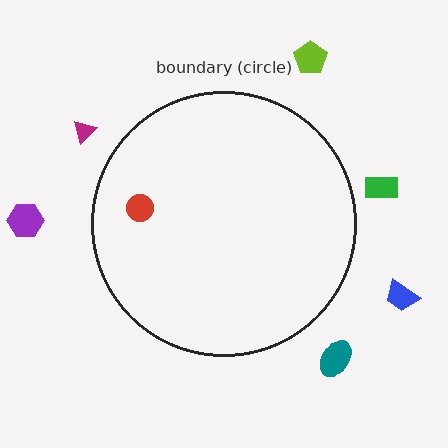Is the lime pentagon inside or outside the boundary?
Outside.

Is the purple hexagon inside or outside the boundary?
Outside.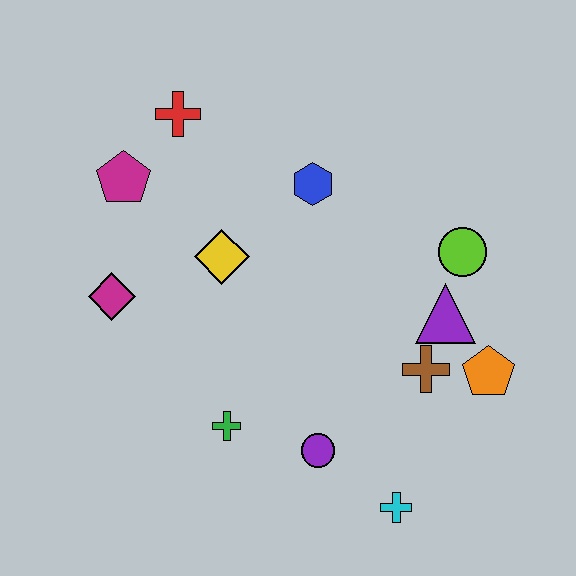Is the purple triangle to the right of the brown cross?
Yes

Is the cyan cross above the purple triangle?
No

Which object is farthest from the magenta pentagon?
The cyan cross is farthest from the magenta pentagon.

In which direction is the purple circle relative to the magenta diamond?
The purple circle is to the right of the magenta diamond.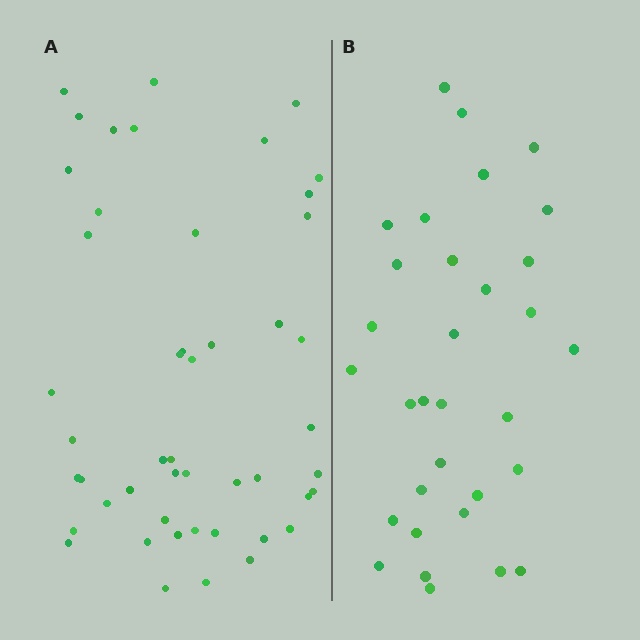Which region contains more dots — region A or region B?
Region A (the left region) has more dots.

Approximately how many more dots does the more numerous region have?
Region A has approximately 15 more dots than region B.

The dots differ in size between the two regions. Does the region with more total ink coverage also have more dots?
No. Region B has more total ink coverage because its dots are larger, but region A actually contains more individual dots. Total area can be misleading — the number of items is what matters here.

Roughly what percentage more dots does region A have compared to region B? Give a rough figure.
About 50% more.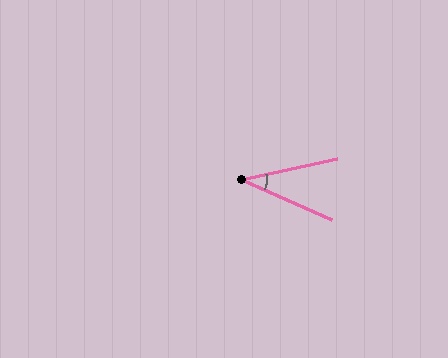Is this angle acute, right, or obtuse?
It is acute.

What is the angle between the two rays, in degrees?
Approximately 36 degrees.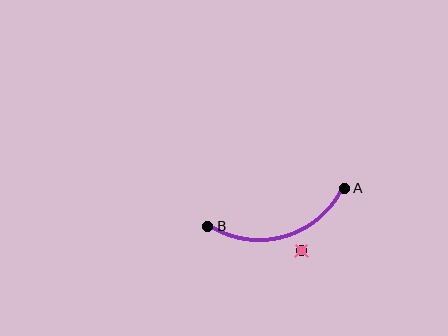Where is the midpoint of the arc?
The arc midpoint is the point on the curve farthest from the straight line joining A and B. It sits below that line.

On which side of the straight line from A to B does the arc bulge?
The arc bulges below the straight line connecting A and B.